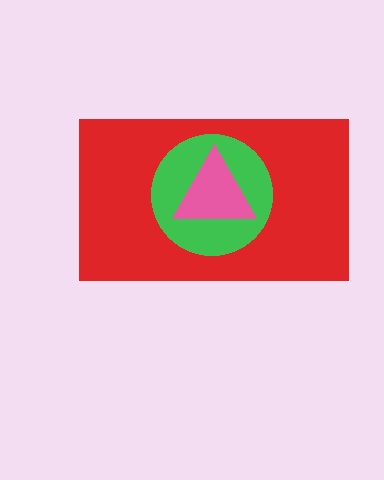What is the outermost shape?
The red rectangle.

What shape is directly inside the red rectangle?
The green circle.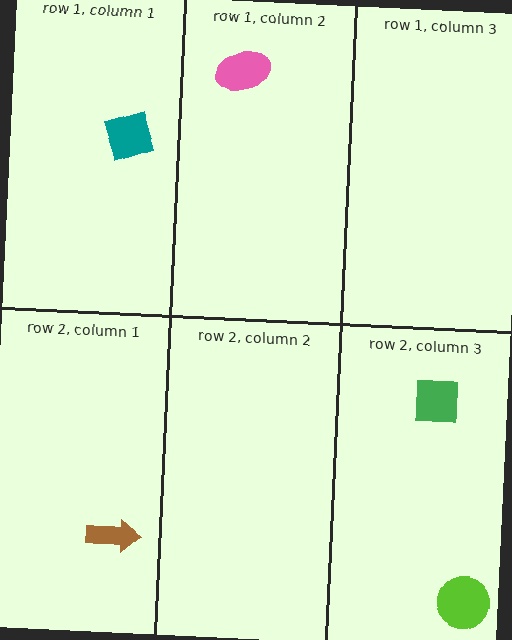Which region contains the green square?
The row 2, column 3 region.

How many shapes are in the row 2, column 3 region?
2.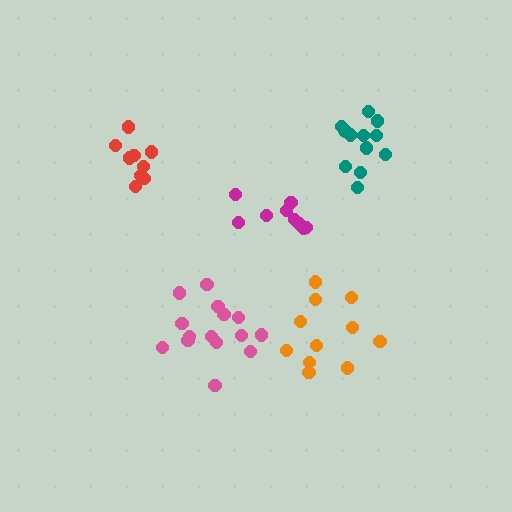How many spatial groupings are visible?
There are 5 spatial groupings.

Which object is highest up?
The teal cluster is topmost.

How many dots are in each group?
Group 1: 11 dots, Group 2: 15 dots, Group 3: 9 dots, Group 4: 9 dots, Group 5: 12 dots (56 total).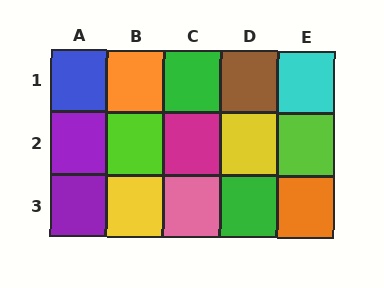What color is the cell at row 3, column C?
Pink.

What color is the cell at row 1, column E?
Cyan.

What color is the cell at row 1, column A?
Blue.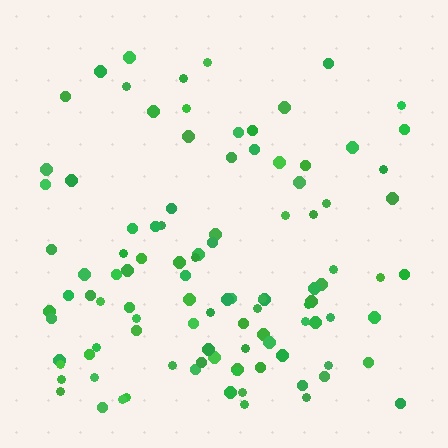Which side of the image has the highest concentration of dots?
The bottom.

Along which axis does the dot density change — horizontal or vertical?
Vertical.